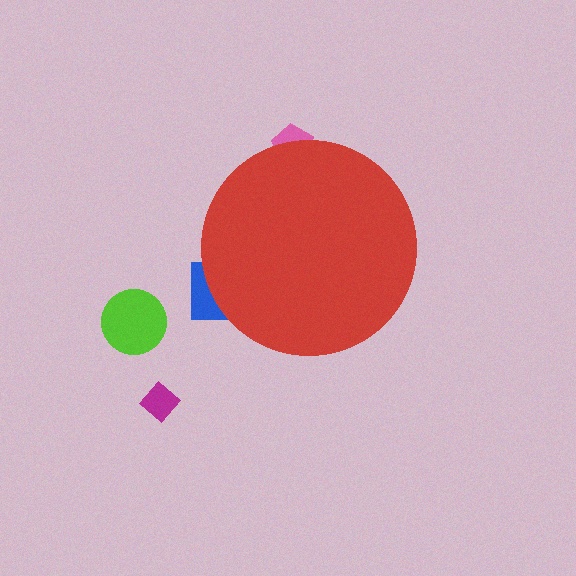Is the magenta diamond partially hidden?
No, the magenta diamond is fully visible.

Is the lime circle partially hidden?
No, the lime circle is fully visible.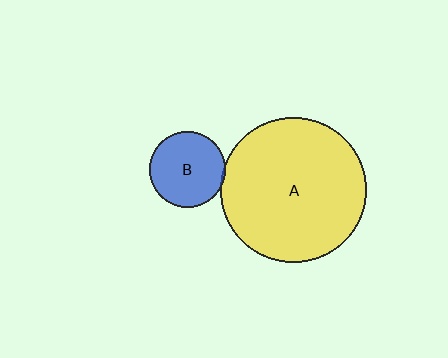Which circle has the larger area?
Circle A (yellow).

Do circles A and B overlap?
Yes.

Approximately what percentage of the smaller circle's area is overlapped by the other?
Approximately 5%.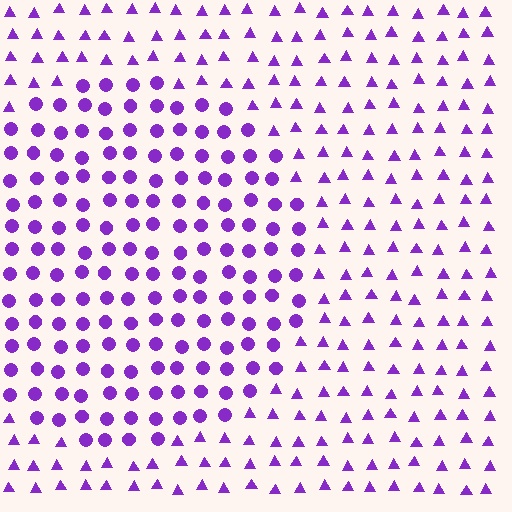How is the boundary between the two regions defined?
The boundary is defined by a change in element shape: circles inside vs. triangles outside. All elements share the same color and spacing.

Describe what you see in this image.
The image is filled with small purple elements arranged in a uniform grid. A circle-shaped region contains circles, while the surrounding area contains triangles. The boundary is defined purely by the change in element shape.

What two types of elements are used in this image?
The image uses circles inside the circle region and triangles outside it.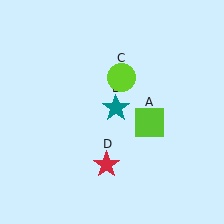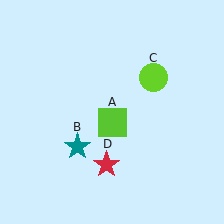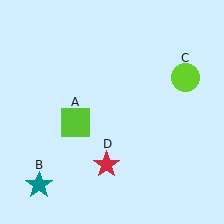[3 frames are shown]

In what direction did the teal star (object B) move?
The teal star (object B) moved down and to the left.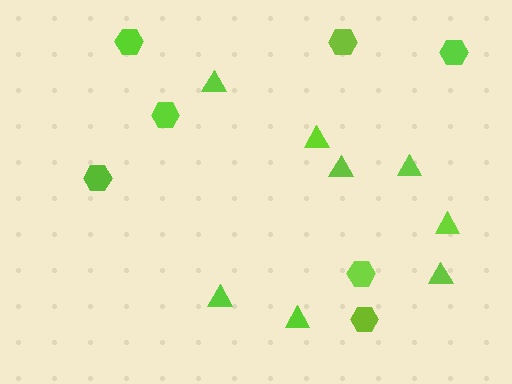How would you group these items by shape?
There are 2 groups: one group of triangles (8) and one group of hexagons (7).